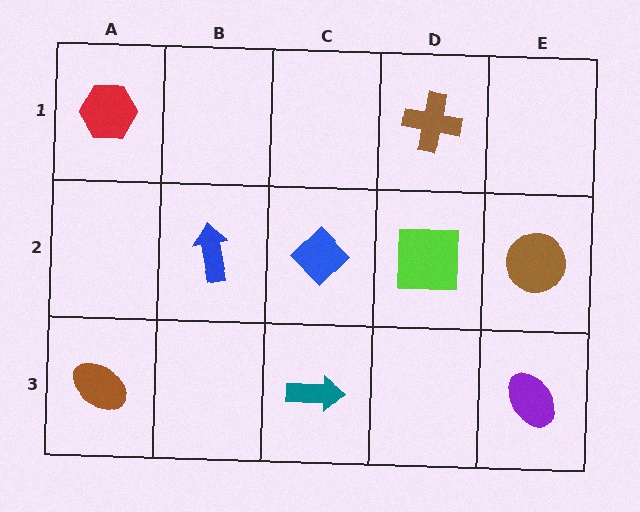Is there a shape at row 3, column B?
No, that cell is empty.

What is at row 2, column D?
A lime square.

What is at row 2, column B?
A blue arrow.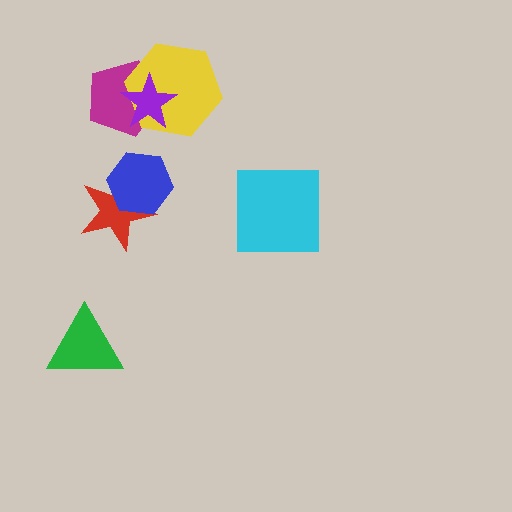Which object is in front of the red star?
The blue hexagon is in front of the red star.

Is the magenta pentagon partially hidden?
Yes, it is partially covered by another shape.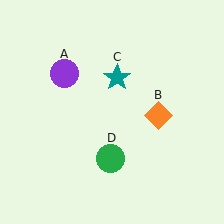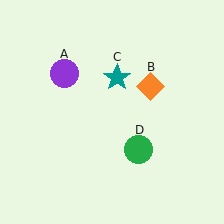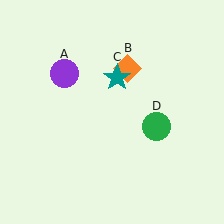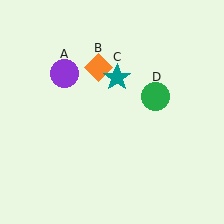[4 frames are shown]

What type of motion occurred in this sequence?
The orange diamond (object B), green circle (object D) rotated counterclockwise around the center of the scene.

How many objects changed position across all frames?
2 objects changed position: orange diamond (object B), green circle (object D).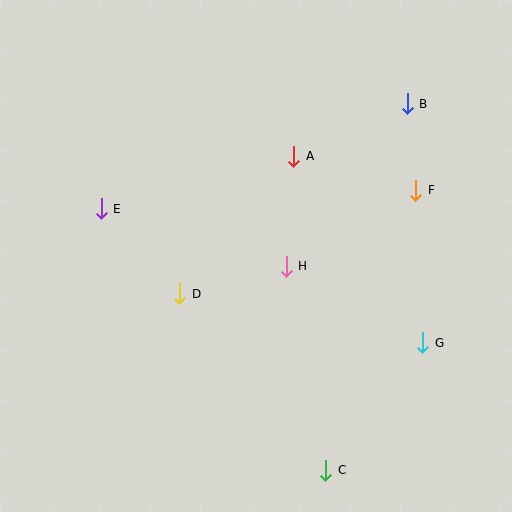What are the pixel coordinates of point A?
Point A is at (294, 156).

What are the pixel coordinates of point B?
Point B is at (407, 104).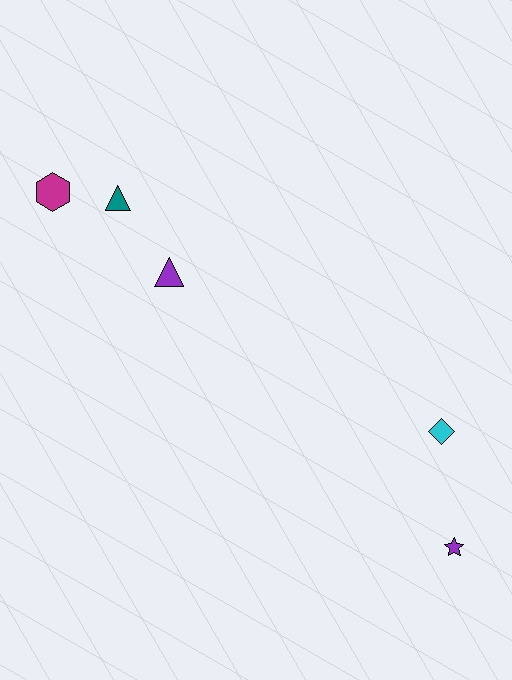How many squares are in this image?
There are no squares.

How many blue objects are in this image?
There are no blue objects.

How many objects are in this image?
There are 5 objects.